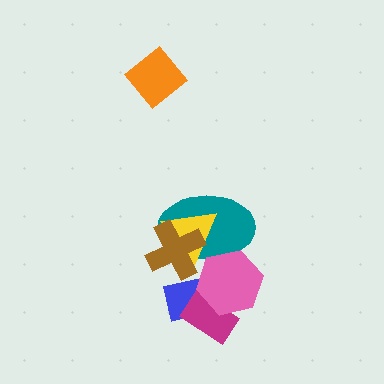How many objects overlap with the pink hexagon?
3 objects overlap with the pink hexagon.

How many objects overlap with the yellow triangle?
2 objects overlap with the yellow triangle.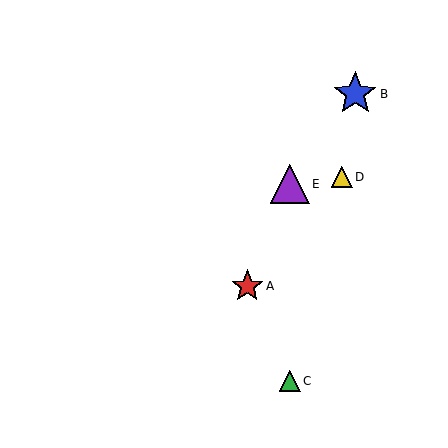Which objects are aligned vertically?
Objects C, E are aligned vertically.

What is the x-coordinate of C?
Object C is at x≈290.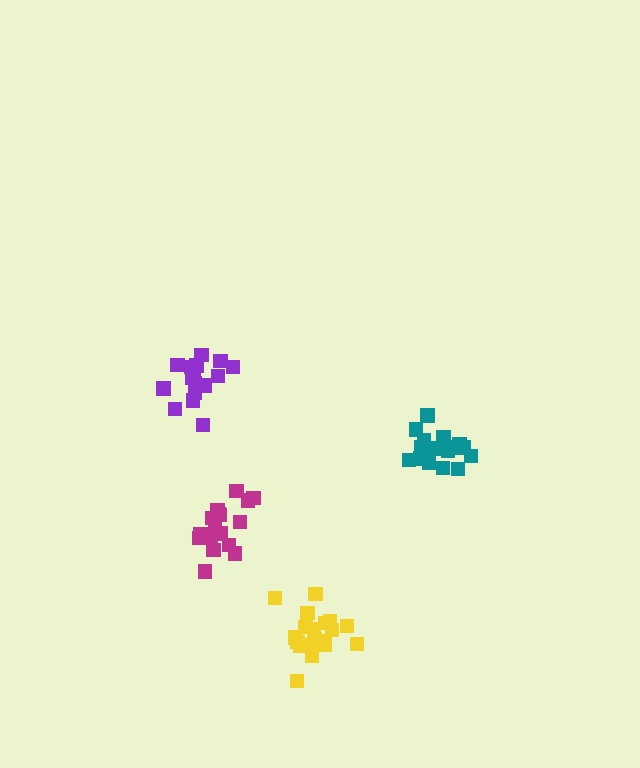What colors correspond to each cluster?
The clusters are colored: yellow, teal, magenta, purple.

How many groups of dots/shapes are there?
There are 4 groups.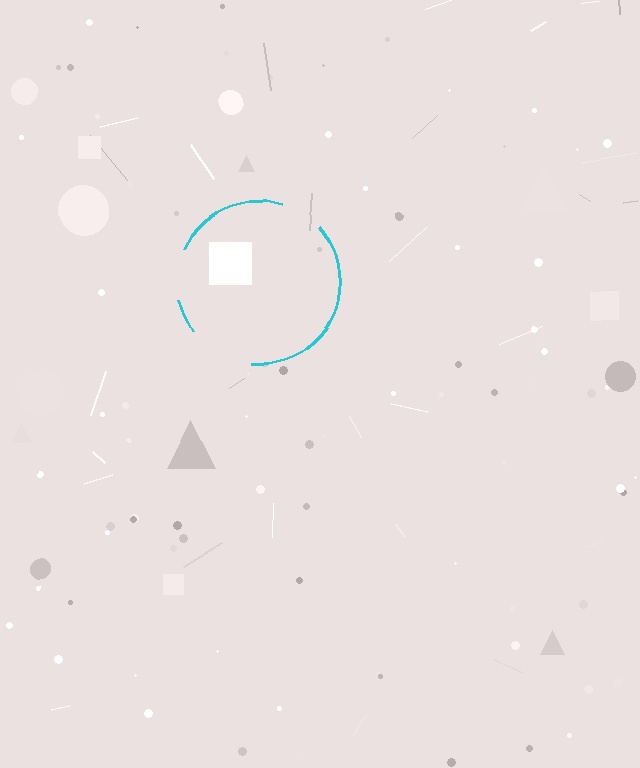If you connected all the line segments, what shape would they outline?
They would outline a circle.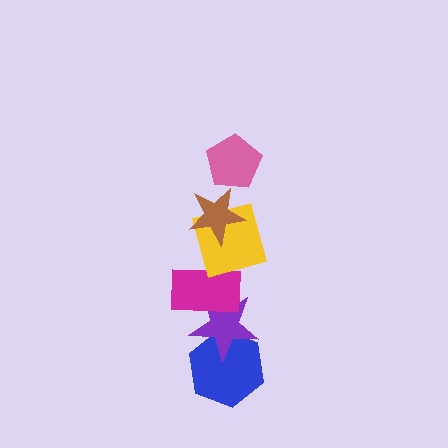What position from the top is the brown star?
The brown star is 2nd from the top.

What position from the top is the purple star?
The purple star is 5th from the top.